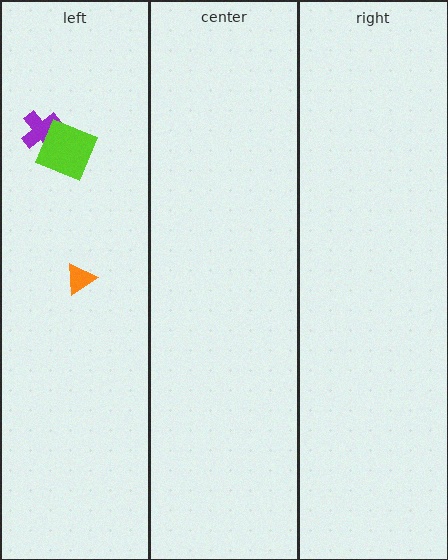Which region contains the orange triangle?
The left region.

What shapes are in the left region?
The orange triangle, the purple cross, the lime square.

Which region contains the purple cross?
The left region.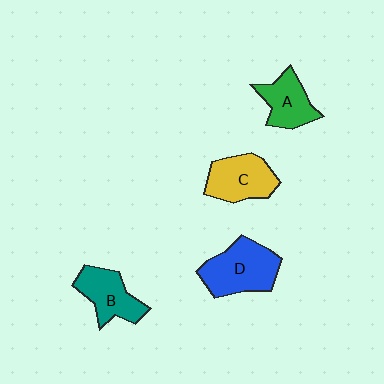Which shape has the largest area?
Shape D (blue).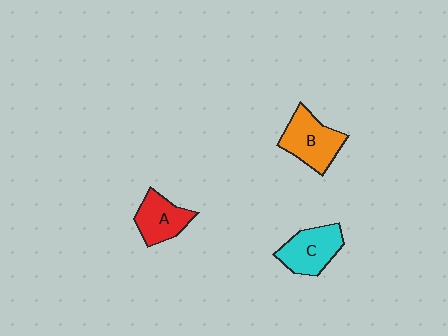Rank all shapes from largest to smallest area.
From largest to smallest: B (orange), C (cyan), A (red).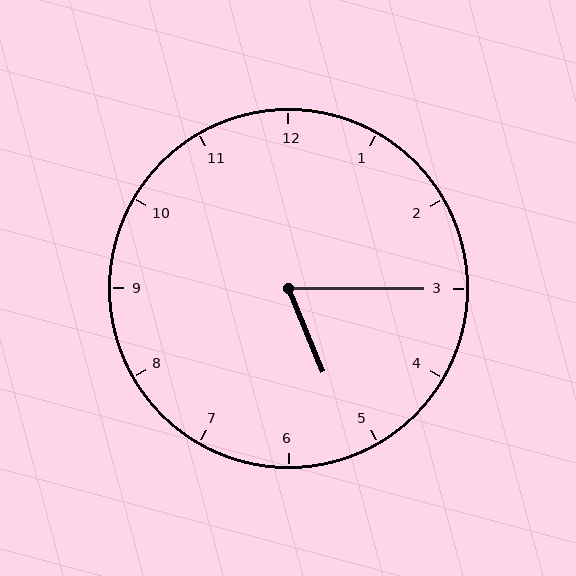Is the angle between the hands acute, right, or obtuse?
It is acute.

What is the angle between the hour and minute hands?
Approximately 68 degrees.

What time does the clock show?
5:15.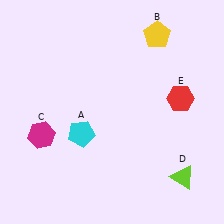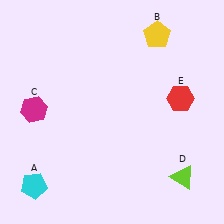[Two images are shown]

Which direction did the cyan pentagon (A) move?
The cyan pentagon (A) moved down.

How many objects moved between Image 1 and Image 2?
2 objects moved between the two images.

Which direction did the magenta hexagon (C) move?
The magenta hexagon (C) moved up.